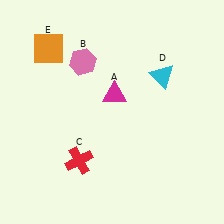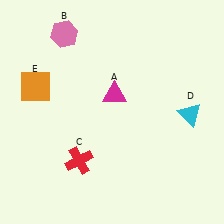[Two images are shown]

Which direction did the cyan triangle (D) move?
The cyan triangle (D) moved down.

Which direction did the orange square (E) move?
The orange square (E) moved down.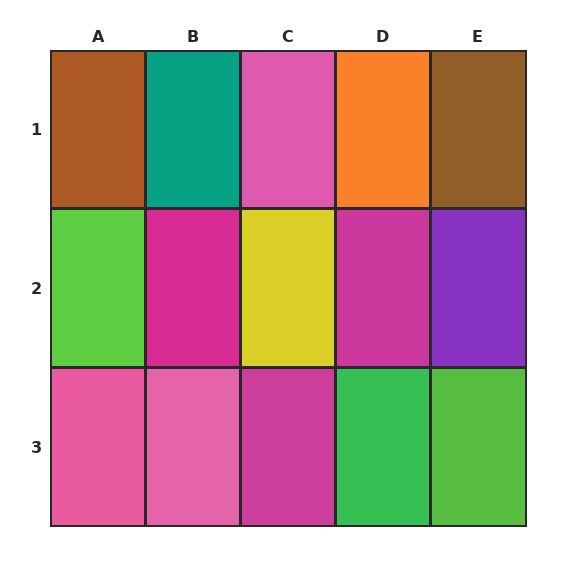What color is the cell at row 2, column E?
Purple.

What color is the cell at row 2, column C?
Yellow.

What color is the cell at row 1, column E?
Brown.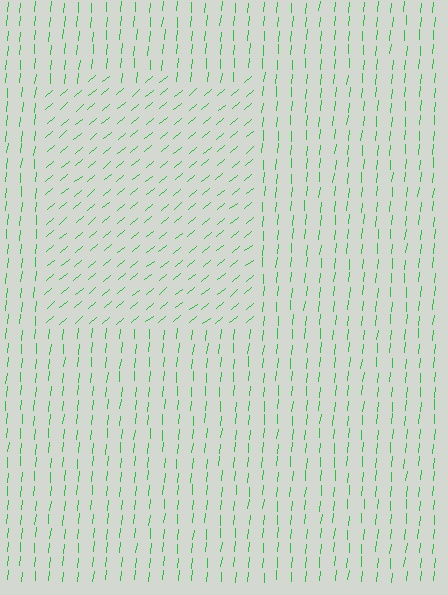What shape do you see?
I see a rectangle.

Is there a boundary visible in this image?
Yes, there is a texture boundary formed by a change in line orientation.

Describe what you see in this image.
The image is filled with small green line segments. A rectangle region in the image has lines oriented differently from the surrounding lines, creating a visible texture boundary.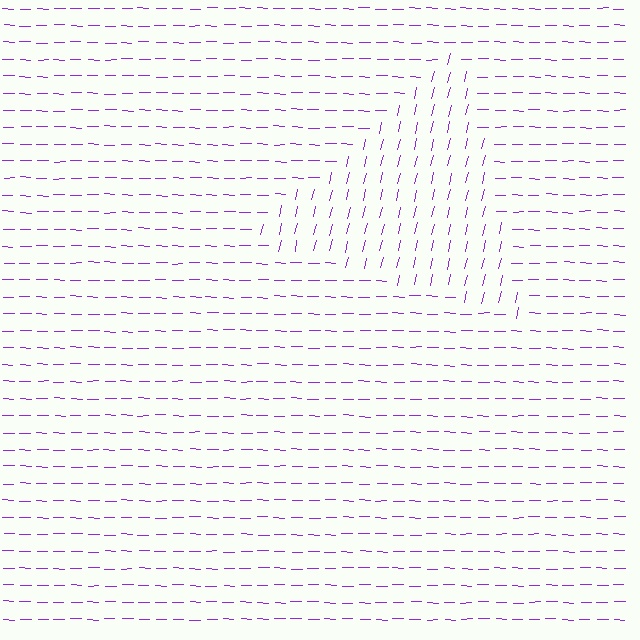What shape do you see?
I see a triangle.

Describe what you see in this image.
The image is filled with small purple line segments. A triangle region in the image has lines oriented differently from the surrounding lines, creating a visible texture boundary.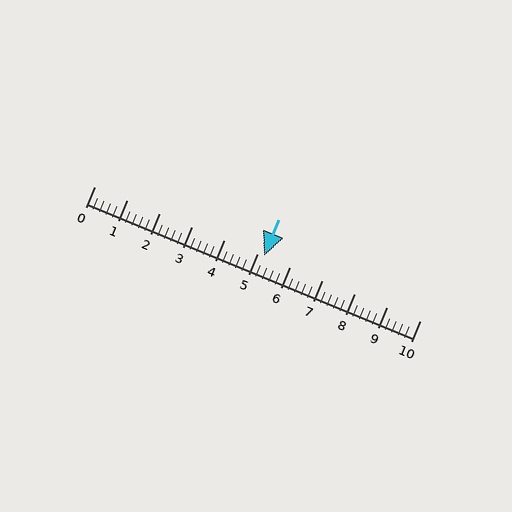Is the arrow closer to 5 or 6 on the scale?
The arrow is closer to 5.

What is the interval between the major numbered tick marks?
The major tick marks are spaced 1 units apart.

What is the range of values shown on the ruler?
The ruler shows values from 0 to 10.